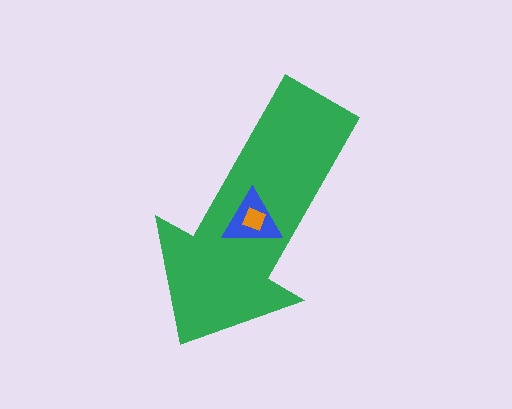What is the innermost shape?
The orange diamond.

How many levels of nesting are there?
3.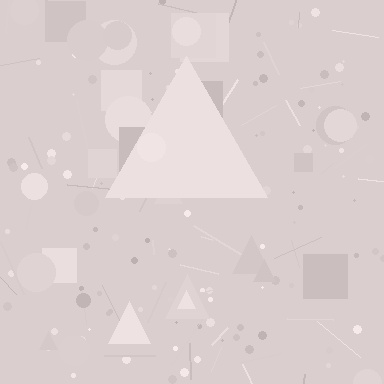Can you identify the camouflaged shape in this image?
The camouflaged shape is a triangle.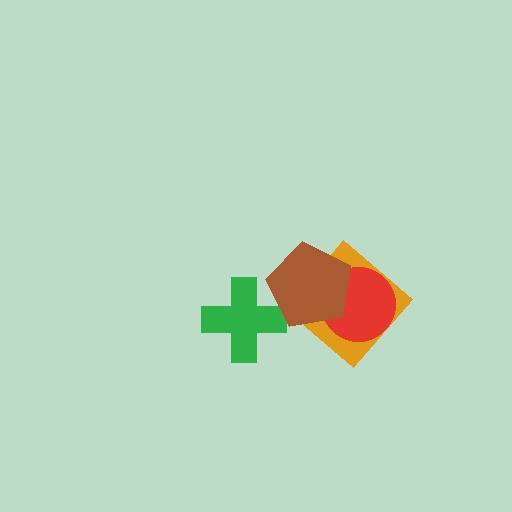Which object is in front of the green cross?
The brown pentagon is in front of the green cross.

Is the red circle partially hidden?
Yes, it is partially covered by another shape.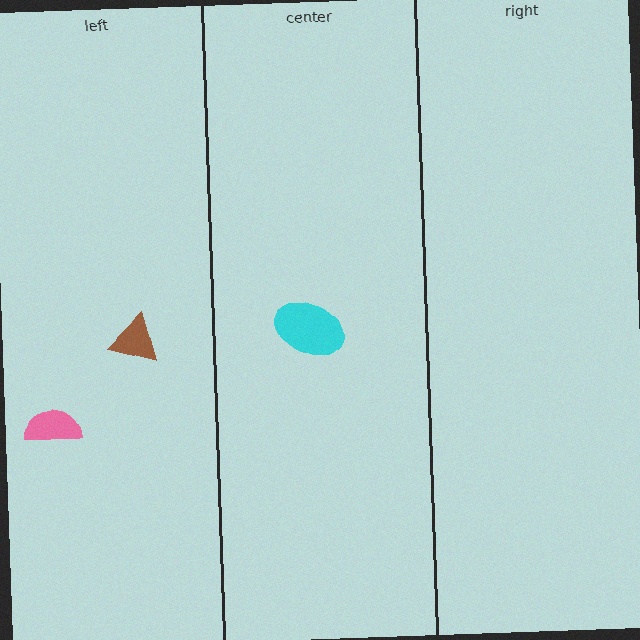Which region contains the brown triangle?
The left region.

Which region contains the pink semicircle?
The left region.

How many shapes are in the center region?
1.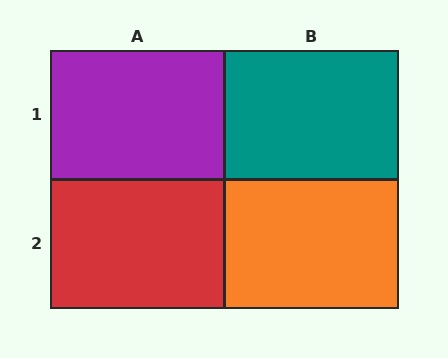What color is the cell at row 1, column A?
Purple.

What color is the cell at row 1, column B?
Teal.